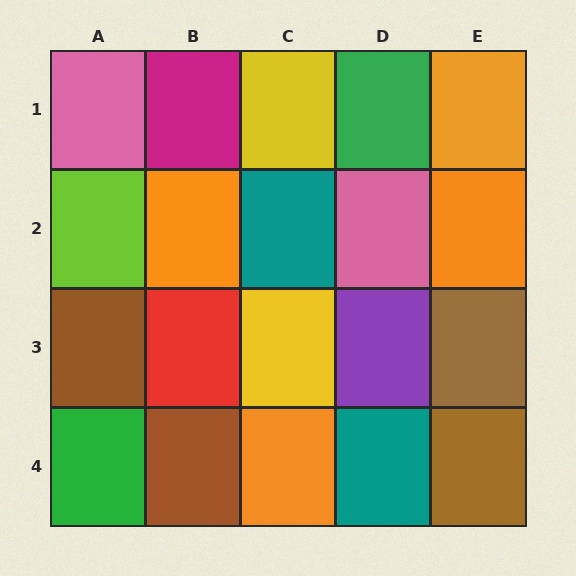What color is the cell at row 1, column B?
Magenta.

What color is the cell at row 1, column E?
Orange.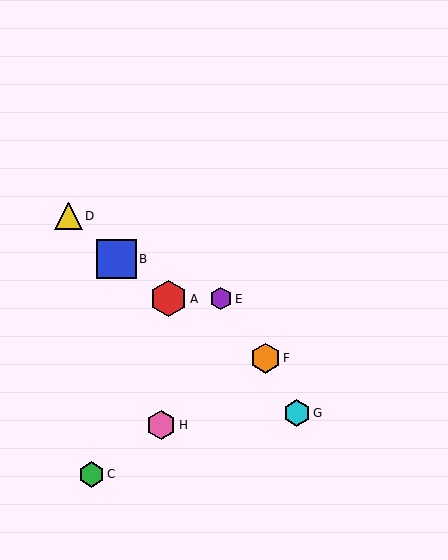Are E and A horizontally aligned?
Yes, both are at y≈299.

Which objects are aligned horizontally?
Objects A, E are aligned horizontally.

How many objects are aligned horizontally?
2 objects (A, E) are aligned horizontally.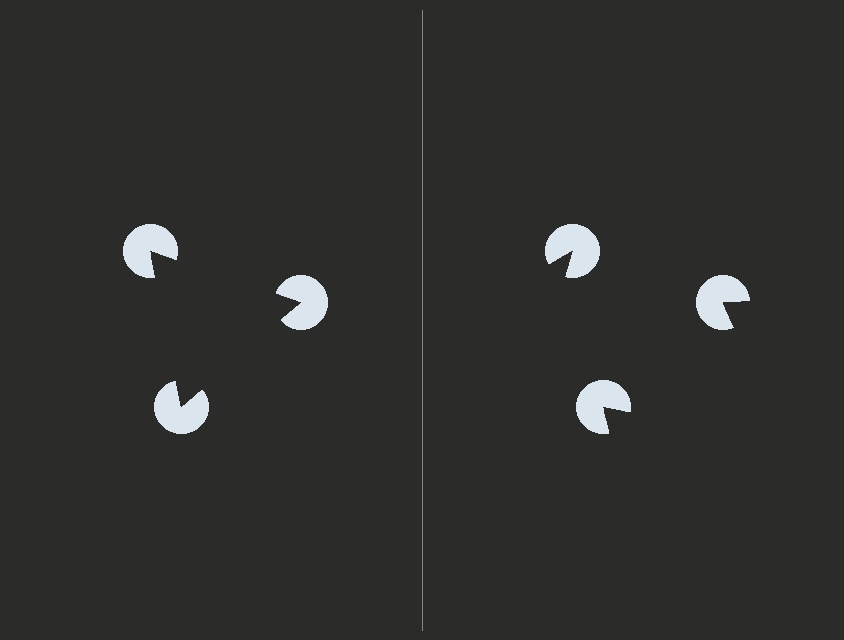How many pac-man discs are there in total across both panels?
6 — 3 on each side.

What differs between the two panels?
The pac-man discs are positioned identically on both sides; only the wedge orientations differ. On the left they align to a triangle; on the right they are misaligned.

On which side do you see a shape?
An illusory triangle appears on the left side. On the right side the wedge cuts are rotated, so no coherent shape forms.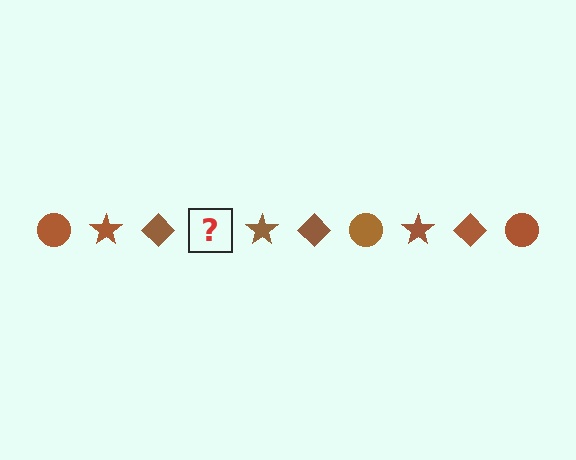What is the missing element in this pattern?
The missing element is a brown circle.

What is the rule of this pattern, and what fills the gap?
The rule is that the pattern cycles through circle, star, diamond shapes in brown. The gap should be filled with a brown circle.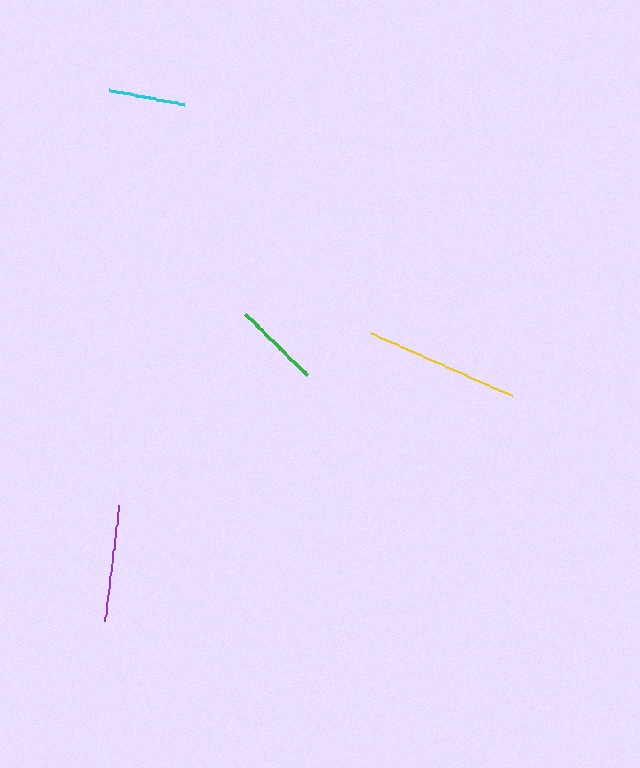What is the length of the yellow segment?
The yellow segment is approximately 153 pixels long.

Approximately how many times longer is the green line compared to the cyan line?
The green line is approximately 1.1 times the length of the cyan line.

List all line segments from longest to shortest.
From longest to shortest: yellow, purple, green, cyan.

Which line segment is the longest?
The yellow line is the longest at approximately 153 pixels.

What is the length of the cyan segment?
The cyan segment is approximately 77 pixels long.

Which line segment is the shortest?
The cyan line is the shortest at approximately 77 pixels.